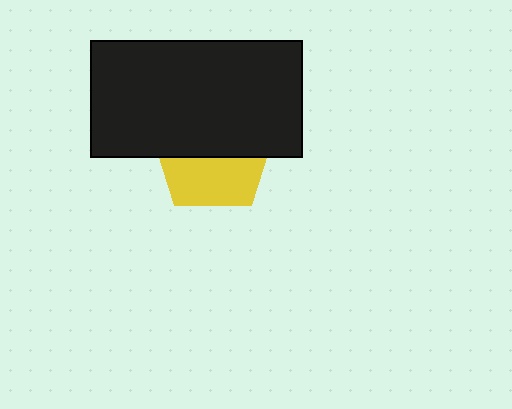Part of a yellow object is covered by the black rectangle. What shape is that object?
It is a pentagon.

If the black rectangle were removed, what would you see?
You would see the complete yellow pentagon.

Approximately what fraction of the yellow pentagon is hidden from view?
Roughly 56% of the yellow pentagon is hidden behind the black rectangle.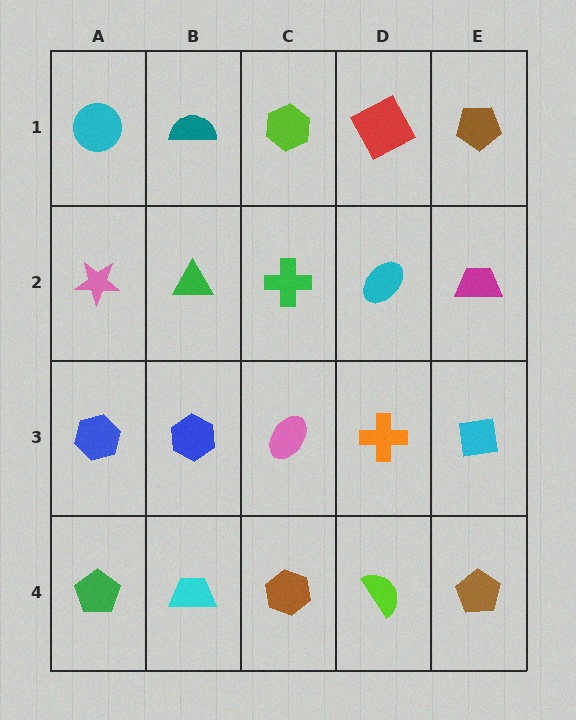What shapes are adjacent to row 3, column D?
A cyan ellipse (row 2, column D), a lime semicircle (row 4, column D), a pink ellipse (row 3, column C), a cyan square (row 3, column E).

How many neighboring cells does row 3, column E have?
3.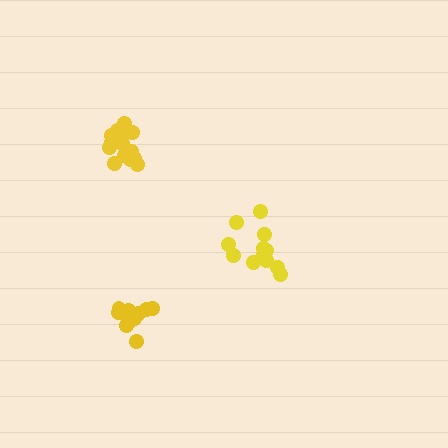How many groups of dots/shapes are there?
There are 3 groups.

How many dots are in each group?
Group 1: 13 dots, Group 2: 15 dots, Group 3: 13 dots (41 total).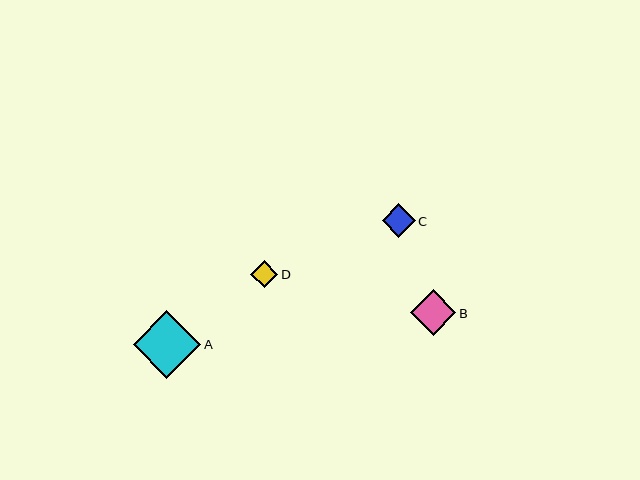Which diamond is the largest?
Diamond A is the largest with a size of approximately 67 pixels.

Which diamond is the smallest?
Diamond D is the smallest with a size of approximately 27 pixels.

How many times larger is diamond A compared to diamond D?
Diamond A is approximately 2.5 times the size of diamond D.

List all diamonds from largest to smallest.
From largest to smallest: A, B, C, D.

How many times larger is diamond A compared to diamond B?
Diamond A is approximately 1.5 times the size of diamond B.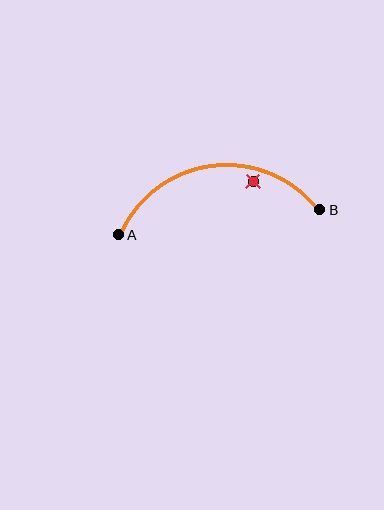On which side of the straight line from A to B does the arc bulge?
The arc bulges above the straight line connecting A and B.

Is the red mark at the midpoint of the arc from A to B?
No — the red mark does not lie on the arc at all. It sits slightly inside the curve.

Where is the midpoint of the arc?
The arc midpoint is the point on the curve farthest from the straight line joining A and B. It sits above that line.